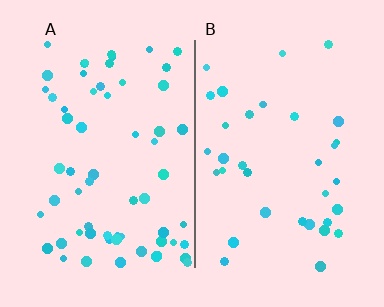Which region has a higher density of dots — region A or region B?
A (the left).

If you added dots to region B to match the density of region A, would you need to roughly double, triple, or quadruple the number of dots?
Approximately double.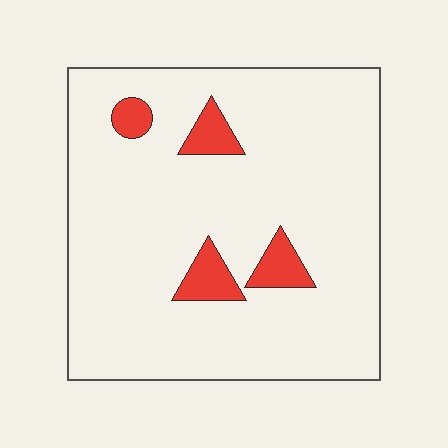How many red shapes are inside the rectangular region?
4.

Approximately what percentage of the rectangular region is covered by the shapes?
Approximately 10%.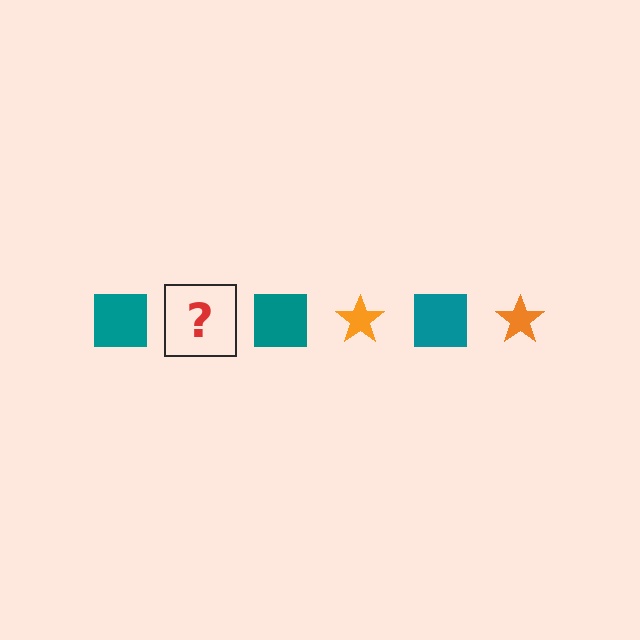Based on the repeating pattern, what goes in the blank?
The blank should be an orange star.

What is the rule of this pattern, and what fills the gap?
The rule is that the pattern alternates between teal square and orange star. The gap should be filled with an orange star.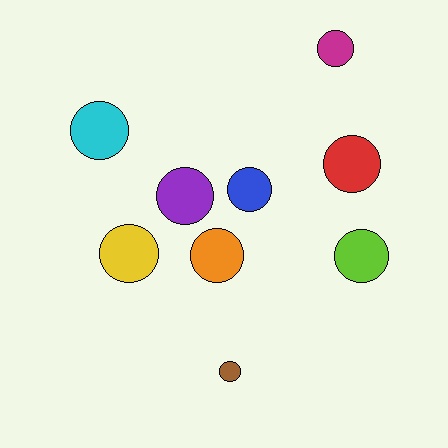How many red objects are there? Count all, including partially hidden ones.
There is 1 red object.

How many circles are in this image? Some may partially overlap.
There are 9 circles.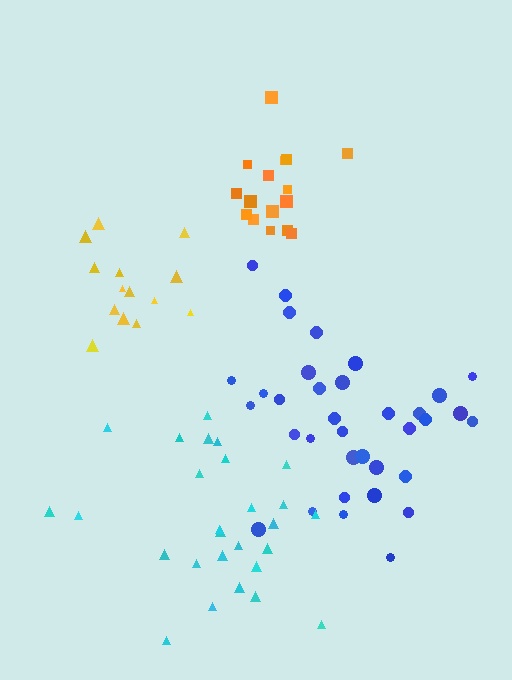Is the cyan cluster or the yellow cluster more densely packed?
Yellow.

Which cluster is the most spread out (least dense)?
Blue.